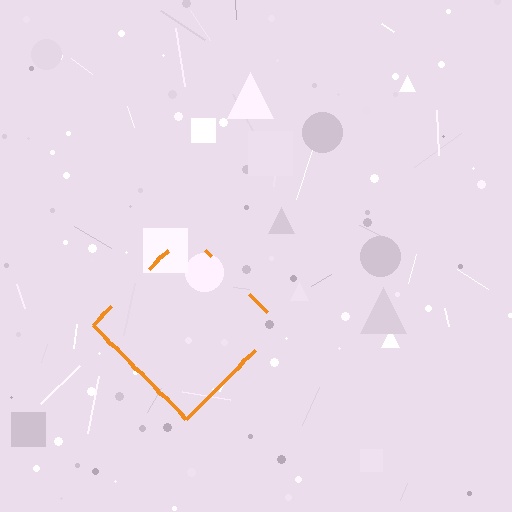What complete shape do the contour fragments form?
The contour fragments form a diamond.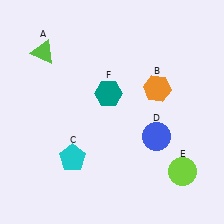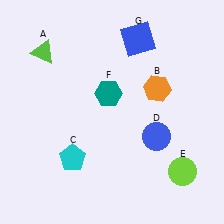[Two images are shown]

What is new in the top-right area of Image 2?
A blue square (G) was added in the top-right area of Image 2.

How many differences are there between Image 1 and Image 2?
There is 1 difference between the two images.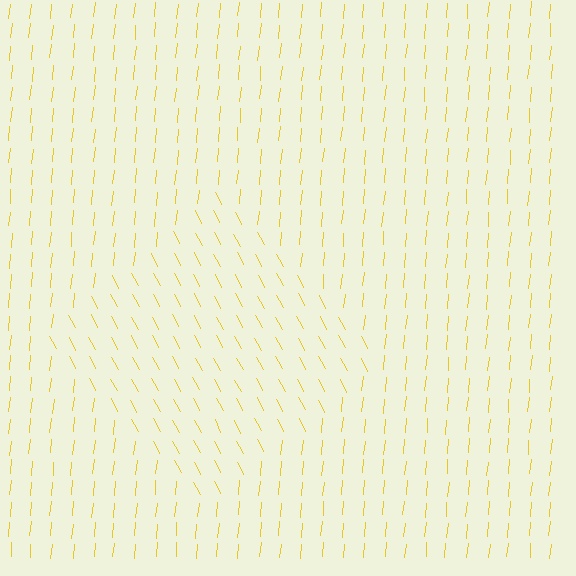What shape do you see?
I see a diamond.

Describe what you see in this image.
The image is filled with small yellow line segments. A diamond region in the image has lines oriented differently from the surrounding lines, creating a visible texture boundary.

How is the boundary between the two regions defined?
The boundary is defined purely by a change in line orientation (approximately 33 degrees difference). All lines are the same color and thickness.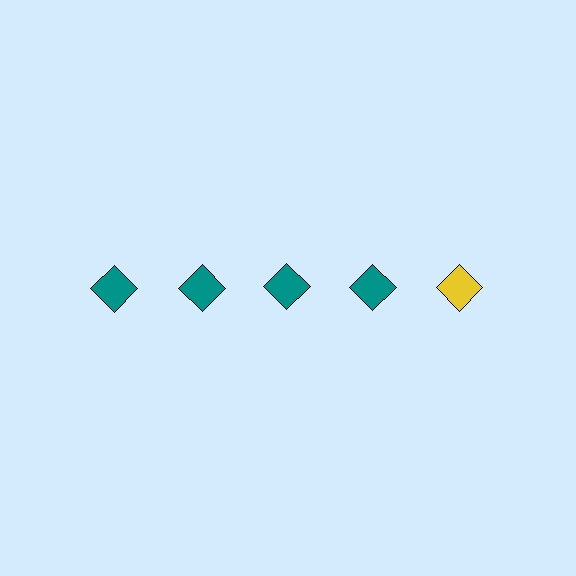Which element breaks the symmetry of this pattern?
The yellow diamond in the top row, rightmost column breaks the symmetry. All other shapes are teal diamonds.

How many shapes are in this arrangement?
There are 5 shapes arranged in a grid pattern.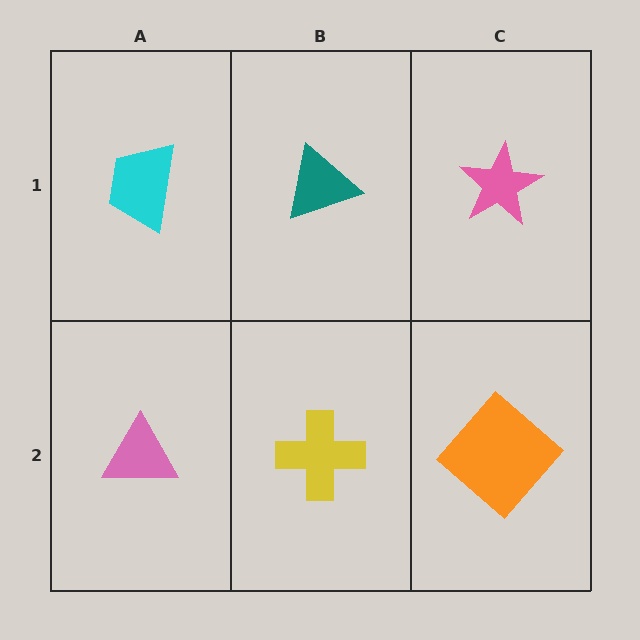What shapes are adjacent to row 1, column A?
A pink triangle (row 2, column A), a teal triangle (row 1, column B).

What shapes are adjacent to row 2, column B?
A teal triangle (row 1, column B), a pink triangle (row 2, column A), an orange diamond (row 2, column C).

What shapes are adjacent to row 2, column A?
A cyan trapezoid (row 1, column A), a yellow cross (row 2, column B).